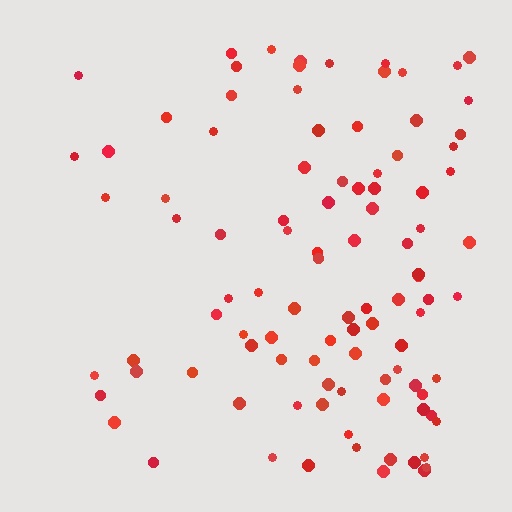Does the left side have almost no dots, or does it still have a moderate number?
Still a moderate number, just noticeably fewer than the right.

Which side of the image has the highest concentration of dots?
The right.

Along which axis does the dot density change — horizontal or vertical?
Horizontal.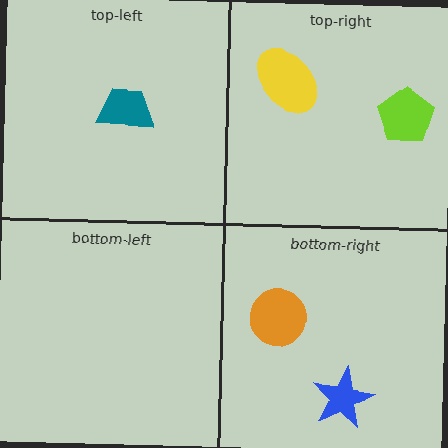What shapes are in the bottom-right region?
The orange circle, the blue star.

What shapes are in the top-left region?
The teal trapezoid.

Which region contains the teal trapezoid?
The top-left region.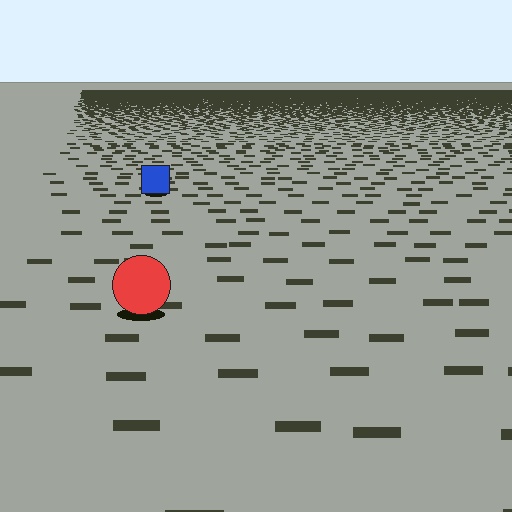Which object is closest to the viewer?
The red circle is closest. The texture marks near it are larger and more spread out.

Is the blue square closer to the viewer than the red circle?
No. The red circle is closer — you can tell from the texture gradient: the ground texture is coarser near it.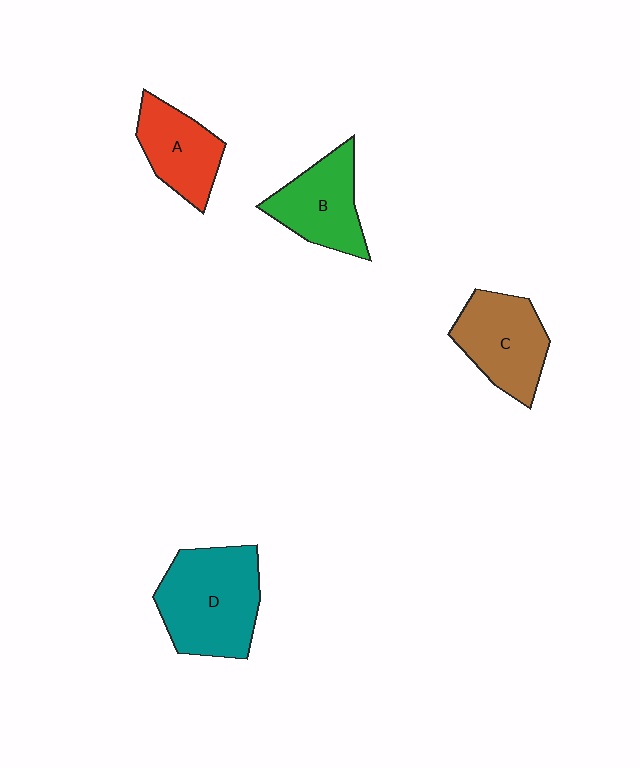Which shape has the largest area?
Shape D (teal).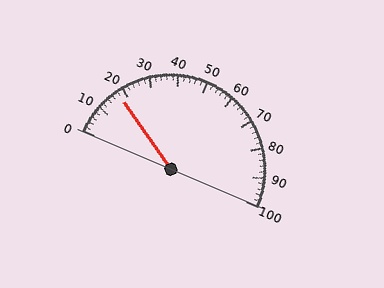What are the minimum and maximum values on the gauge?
The gauge ranges from 0 to 100.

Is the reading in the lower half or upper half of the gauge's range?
The reading is in the lower half of the range (0 to 100).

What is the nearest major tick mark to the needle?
The nearest major tick mark is 20.